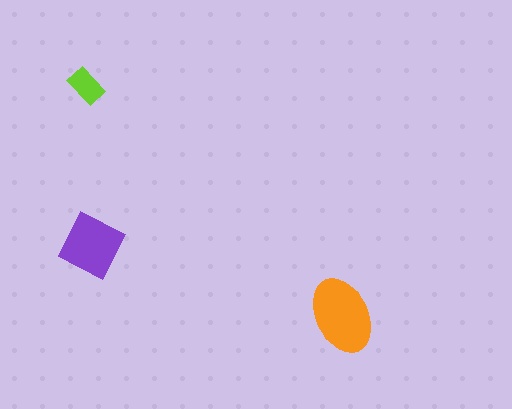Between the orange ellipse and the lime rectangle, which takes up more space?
The orange ellipse.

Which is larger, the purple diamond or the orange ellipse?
The orange ellipse.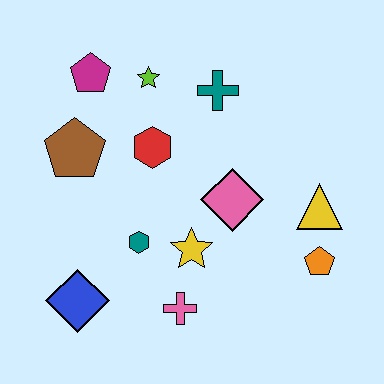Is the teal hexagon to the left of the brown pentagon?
No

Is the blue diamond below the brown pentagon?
Yes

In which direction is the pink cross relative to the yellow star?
The pink cross is below the yellow star.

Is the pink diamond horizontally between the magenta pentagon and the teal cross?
No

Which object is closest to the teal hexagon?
The yellow star is closest to the teal hexagon.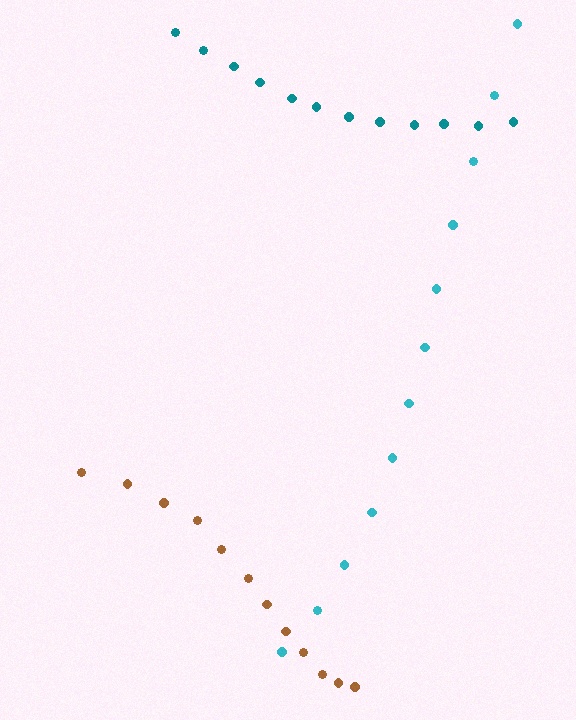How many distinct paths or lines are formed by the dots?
There are 3 distinct paths.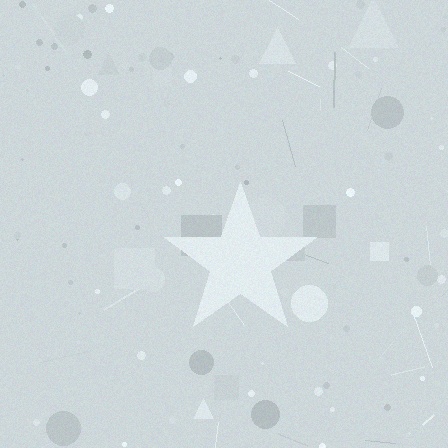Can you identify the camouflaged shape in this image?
The camouflaged shape is a star.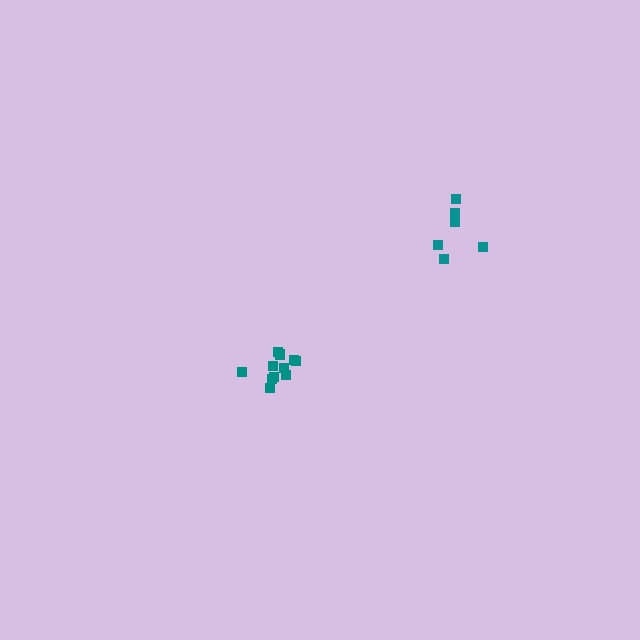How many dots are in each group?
Group 1: 11 dots, Group 2: 6 dots (17 total).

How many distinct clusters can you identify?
There are 2 distinct clusters.